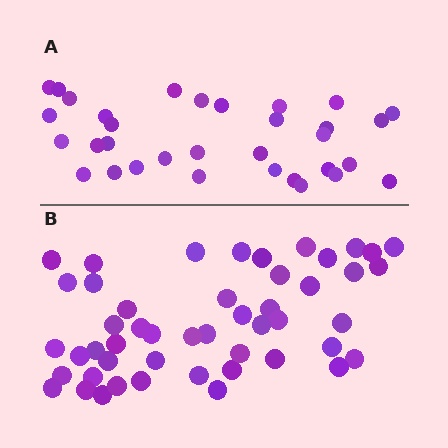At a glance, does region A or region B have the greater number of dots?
Region B (the bottom region) has more dots.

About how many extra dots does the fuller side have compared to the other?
Region B has approximately 15 more dots than region A.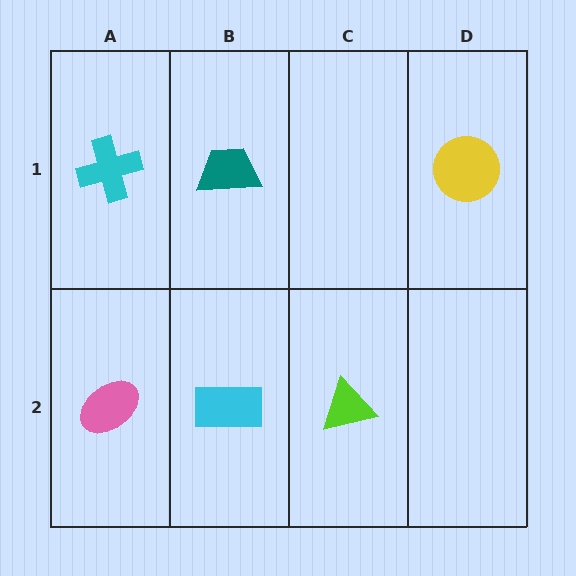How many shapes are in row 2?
3 shapes.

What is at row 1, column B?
A teal trapezoid.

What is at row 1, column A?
A cyan cross.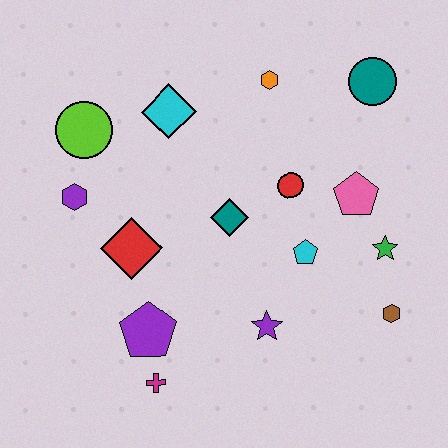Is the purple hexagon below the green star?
No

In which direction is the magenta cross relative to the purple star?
The magenta cross is to the left of the purple star.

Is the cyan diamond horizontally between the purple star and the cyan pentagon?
No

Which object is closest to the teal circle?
The orange hexagon is closest to the teal circle.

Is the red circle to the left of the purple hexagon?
No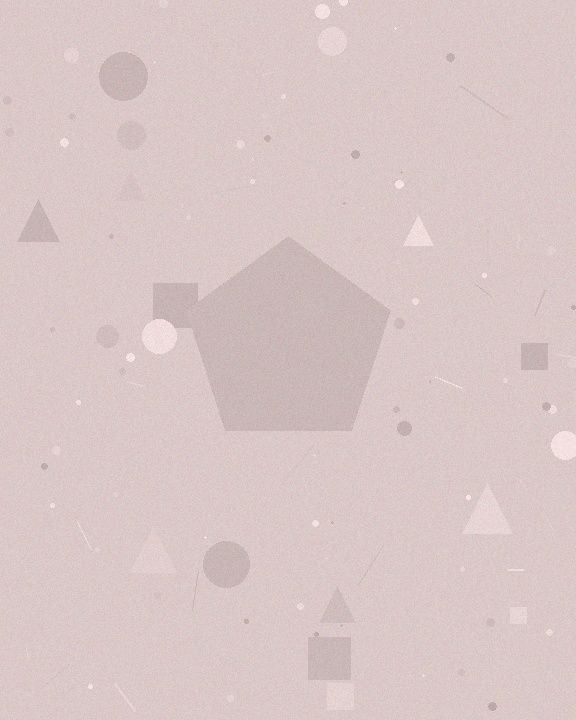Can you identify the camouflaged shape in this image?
The camouflaged shape is a pentagon.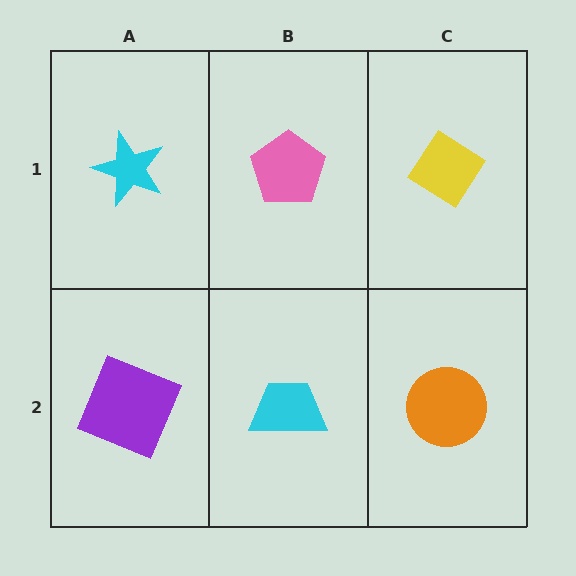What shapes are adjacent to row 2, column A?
A cyan star (row 1, column A), a cyan trapezoid (row 2, column B).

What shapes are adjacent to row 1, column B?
A cyan trapezoid (row 2, column B), a cyan star (row 1, column A), a yellow diamond (row 1, column C).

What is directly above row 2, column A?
A cyan star.